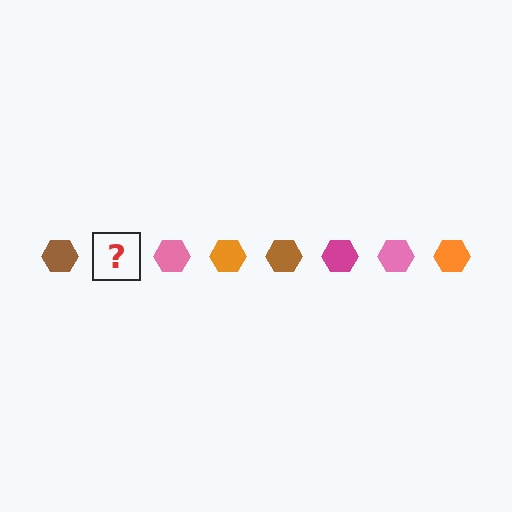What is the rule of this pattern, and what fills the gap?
The rule is that the pattern cycles through brown, magenta, pink, orange hexagons. The gap should be filled with a magenta hexagon.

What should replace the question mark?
The question mark should be replaced with a magenta hexagon.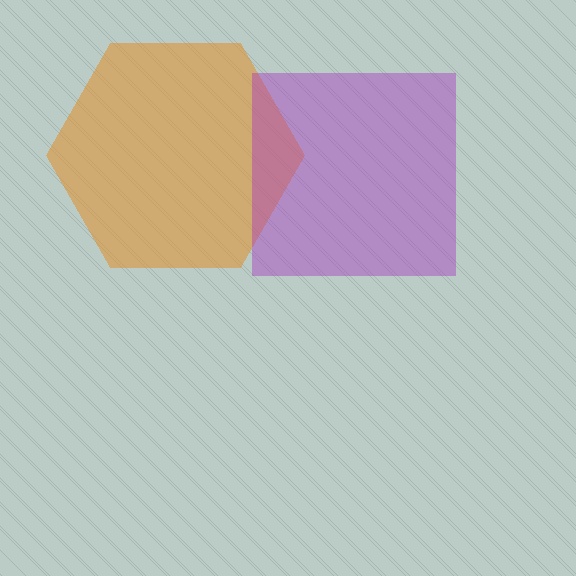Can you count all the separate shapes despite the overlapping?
Yes, there are 2 separate shapes.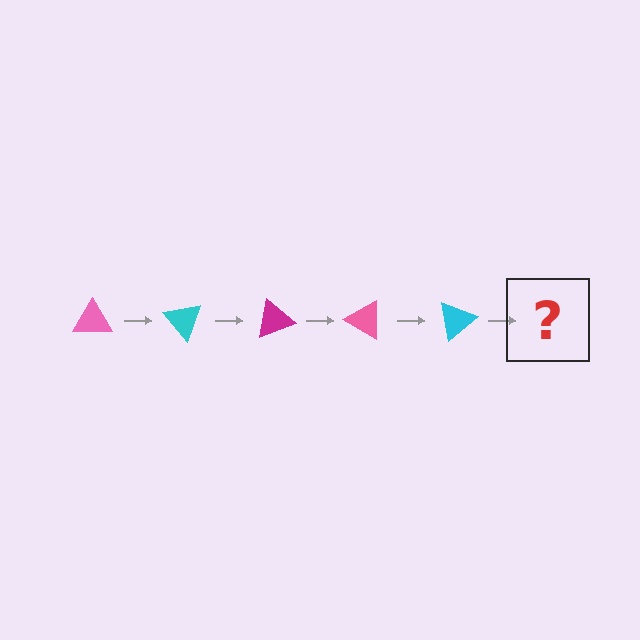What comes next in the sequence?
The next element should be a magenta triangle, rotated 250 degrees from the start.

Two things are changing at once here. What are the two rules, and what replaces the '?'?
The two rules are that it rotates 50 degrees each step and the color cycles through pink, cyan, and magenta. The '?' should be a magenta triangle, rotated 250 degrees from the start.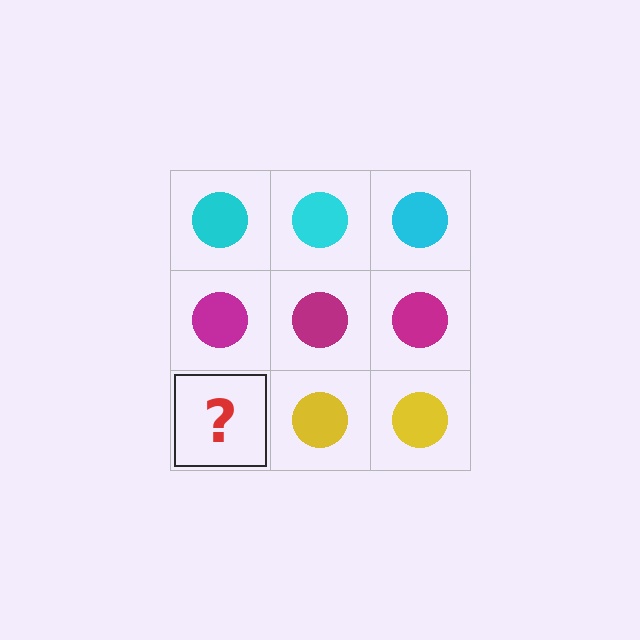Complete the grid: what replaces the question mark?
The question mark should be replaced with a yellow circle.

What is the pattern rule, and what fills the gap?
The rule is that each row has a consistent color. The gap should be filled with a yellow circle.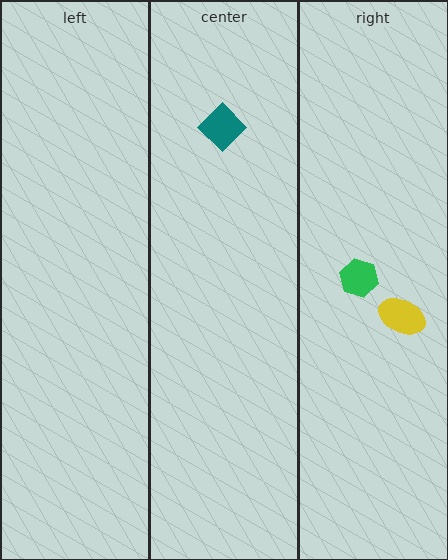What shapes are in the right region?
The green hexagon, the yellow ellipse.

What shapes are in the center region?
The teal diamond.